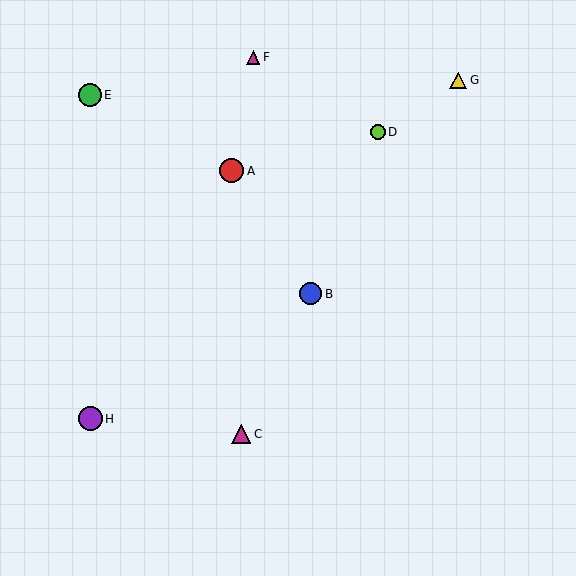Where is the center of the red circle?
The center of the red circle is at (232, 171).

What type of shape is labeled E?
Shape E is a green circle.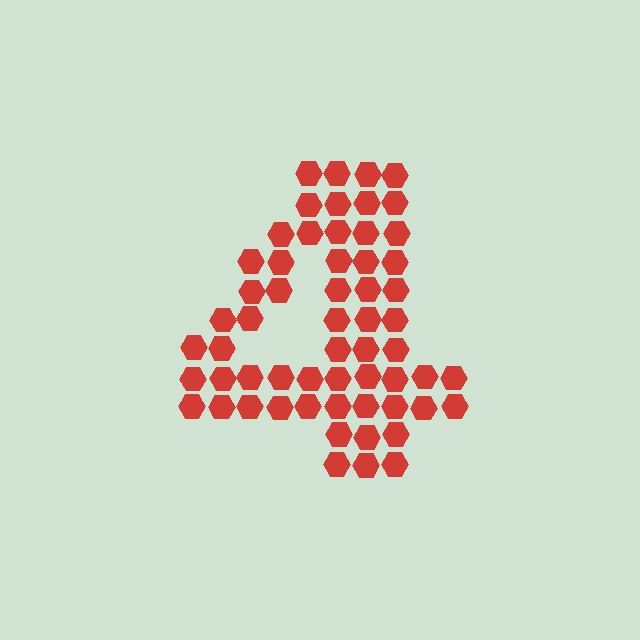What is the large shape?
The large shape is the digit 4.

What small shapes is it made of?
It is made of small hexagons.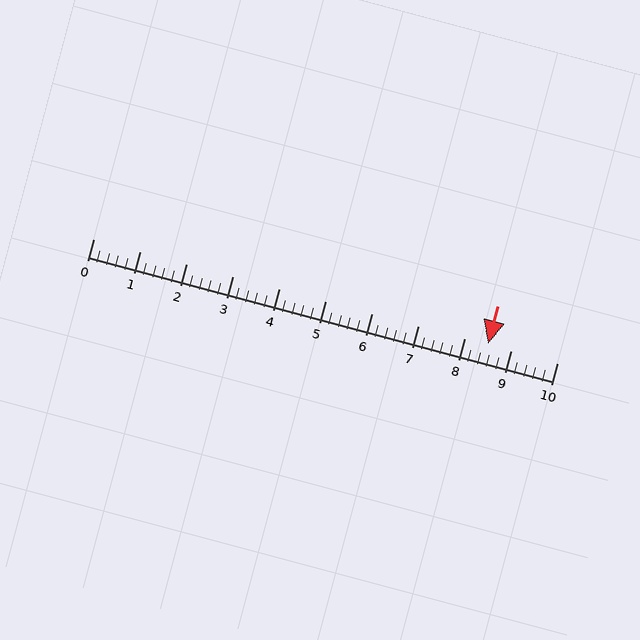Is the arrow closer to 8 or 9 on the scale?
The arrow is closer to 9.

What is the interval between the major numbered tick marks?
The major tick marks are spaced 1 units apart.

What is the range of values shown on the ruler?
The ruler shows values from 0 to 10.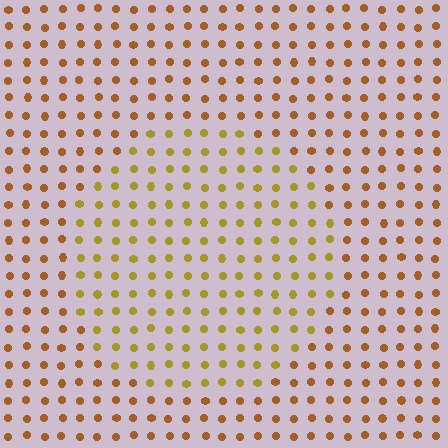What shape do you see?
I see a circle.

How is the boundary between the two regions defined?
The boundary is defined purely by a slight shift in hue (about 28 degrees). Spacing, size, and orientation are identical on both sides.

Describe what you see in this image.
The image is filled with small brown elements in a uniform arrangement. A circle-shaped region is visible where the elements are tinted to a slightly different hue, forming a subtle color boundary.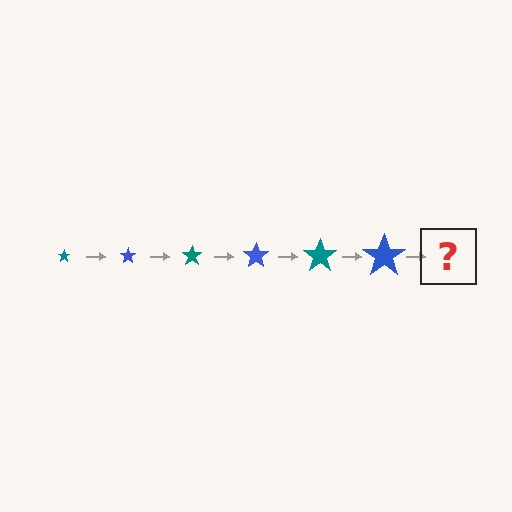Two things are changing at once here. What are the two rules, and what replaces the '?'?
The two rules are that the star grows larger each step and the color cycles through teal and blue. The '?' should be a teal star, larger than the previous one.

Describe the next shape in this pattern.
It should be a teal star, larger than the previous one.